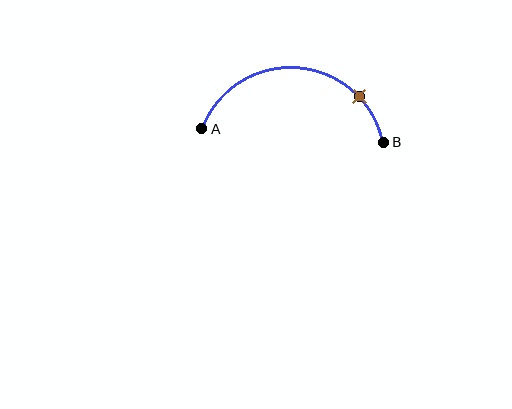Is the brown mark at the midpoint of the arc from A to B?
No. The brown mark lies on the arc but is closer to endpoint B. The arc midpoint would be at the point on the curve equidistant along the arc from both A and B.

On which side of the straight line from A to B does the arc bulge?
The arc bulges above the straight line connecting A and B.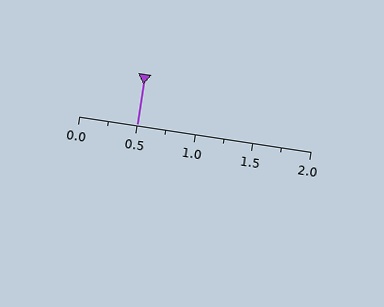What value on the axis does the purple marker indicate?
The marker indicates approximately 0.5.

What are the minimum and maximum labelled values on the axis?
The axis runs from 0.0 to 2.0.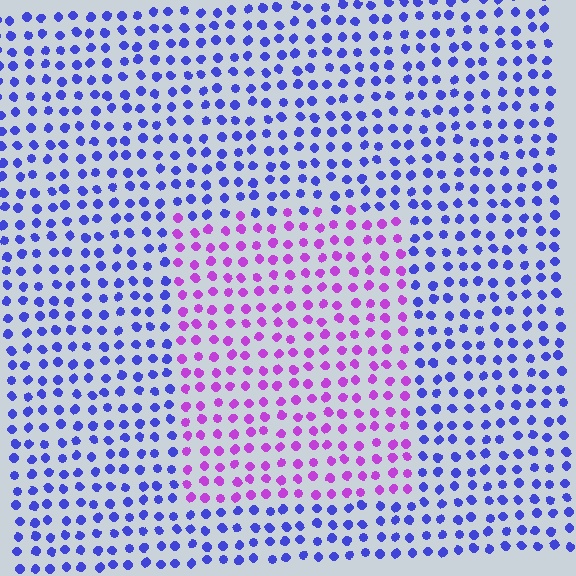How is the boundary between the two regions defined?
The boundary is defined purely by a slight shift in hue (about 54 degrees). Spacing, size, and orientation are identical on both sides.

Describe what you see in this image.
The image is filled with small blue elements in a uniform arrangement. A rectangle-shaped region is visible where the elements are tinted to a slightly different hue, forming a subtle color boundary.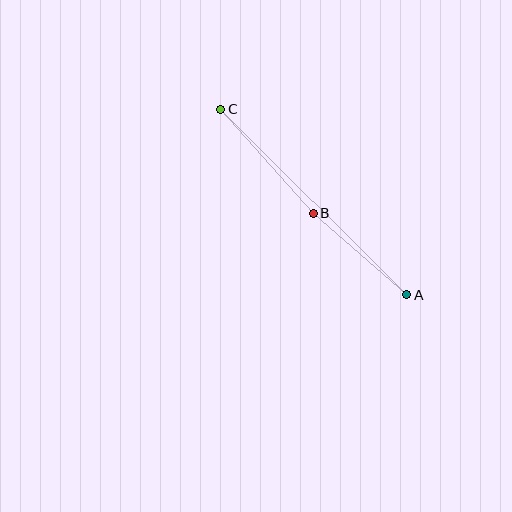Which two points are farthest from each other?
Points A and C are farthest from each other.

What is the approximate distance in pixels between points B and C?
The distance between B and C is approximately 139 pixels.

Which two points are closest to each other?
Points A and B are closest to each other.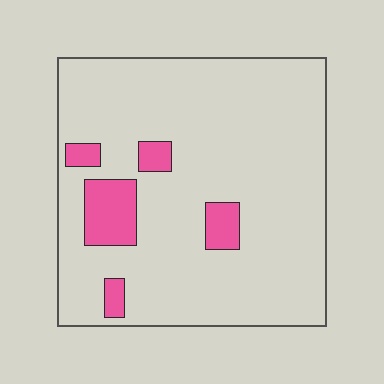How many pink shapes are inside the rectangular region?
5.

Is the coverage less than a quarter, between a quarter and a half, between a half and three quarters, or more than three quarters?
Less than a quarter.